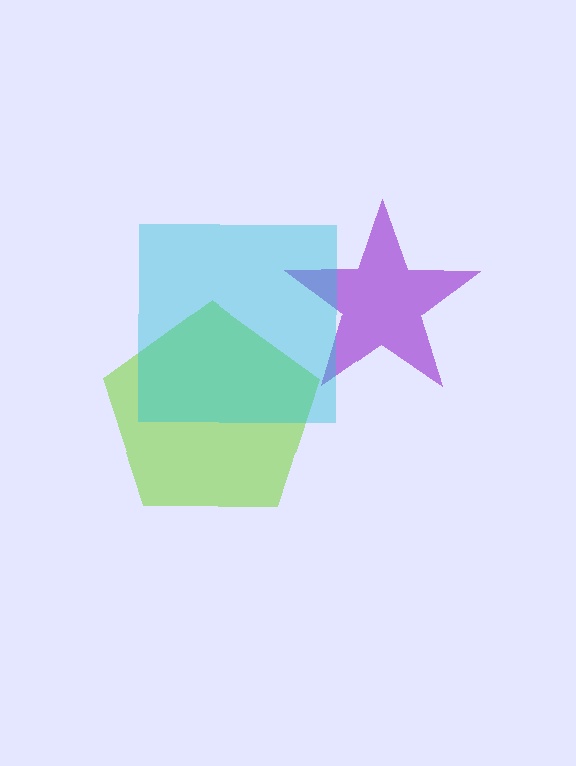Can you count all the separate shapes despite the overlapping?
Yes, there are 3 separate shapes.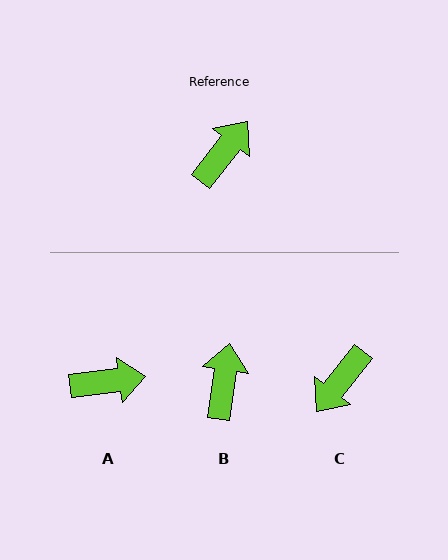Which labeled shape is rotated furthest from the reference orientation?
C, about 180 degrees away.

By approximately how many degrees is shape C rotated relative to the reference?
Approximately 180 degrees counter-clockwise.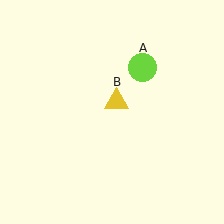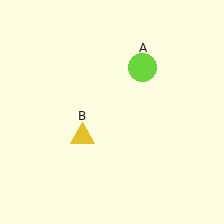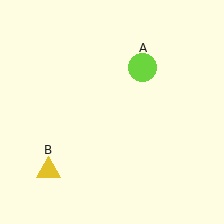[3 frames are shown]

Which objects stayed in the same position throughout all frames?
Lime circle (object A) remained stationary.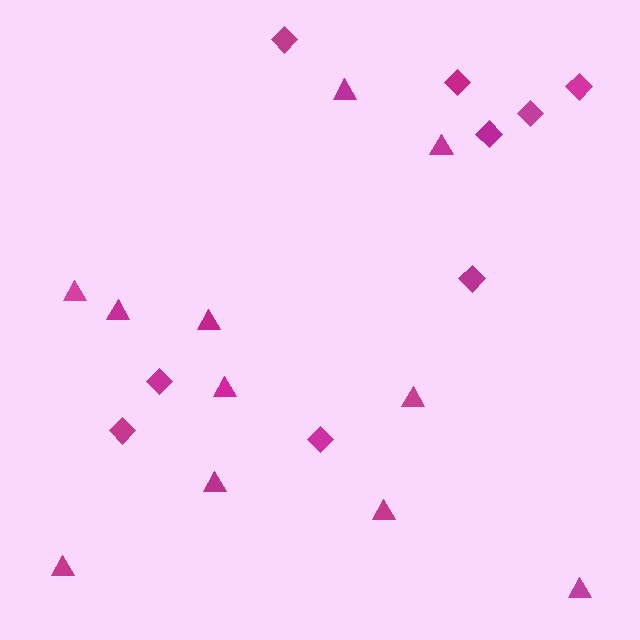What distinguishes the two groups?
There are 2 groups: one group of triangles (11) and one group of diamonds (9).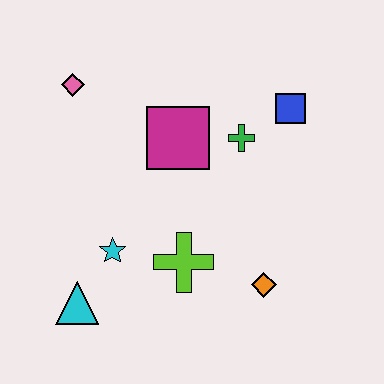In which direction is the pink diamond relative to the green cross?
The pink diamond is to the left of the green cross.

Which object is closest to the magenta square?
The green cross is closest to the magenta square.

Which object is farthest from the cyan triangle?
The blue square is farthest from the cyan triangle.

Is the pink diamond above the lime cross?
Yes